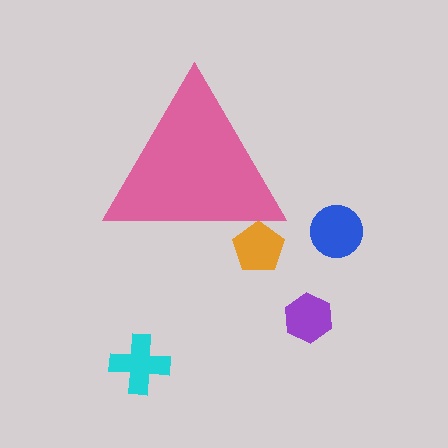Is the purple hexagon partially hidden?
No, the purple hexagon is fully visible.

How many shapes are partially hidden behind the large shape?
1 shape is partially hidden.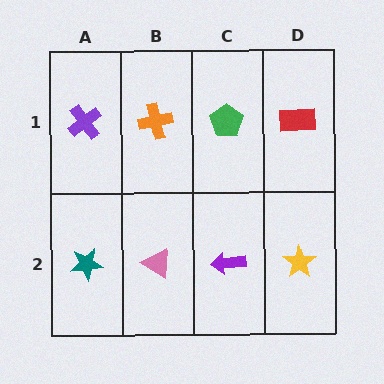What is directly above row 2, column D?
A red rectangle.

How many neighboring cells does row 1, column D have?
2.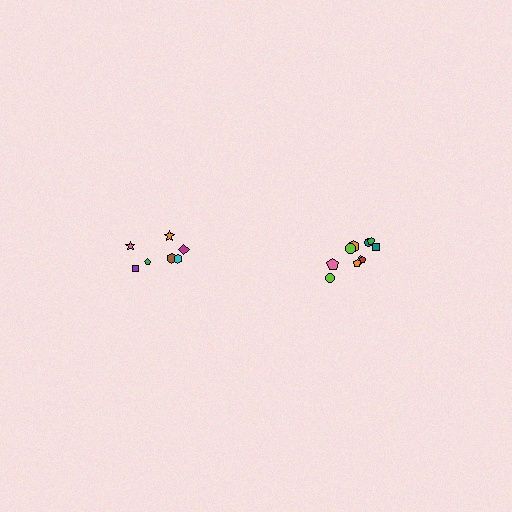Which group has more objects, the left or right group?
The right group.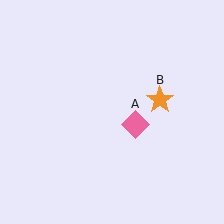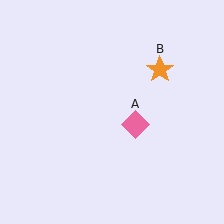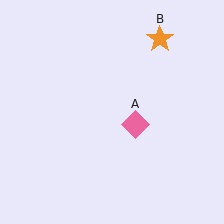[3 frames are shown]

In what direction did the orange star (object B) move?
The orange star (object B) moved up.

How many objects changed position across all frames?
1 object changed position: orange star (object B).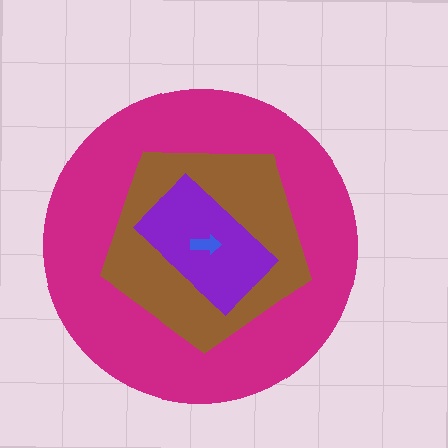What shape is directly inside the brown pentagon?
The purple rectangle.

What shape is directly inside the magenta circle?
The brown pentagon.